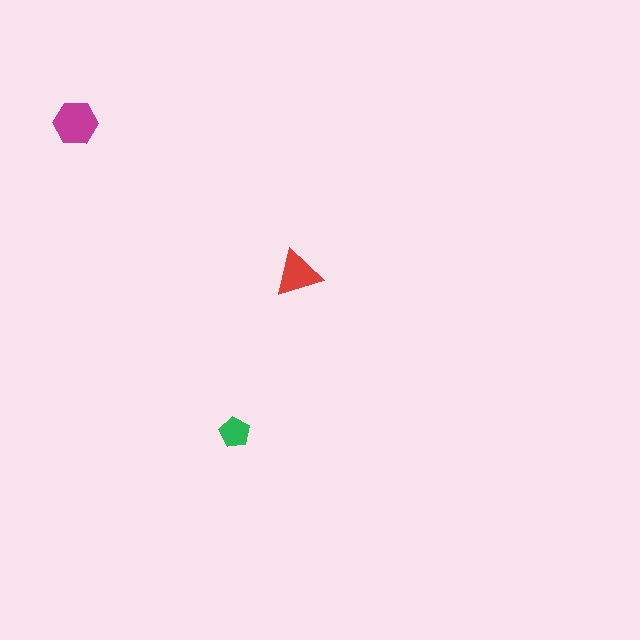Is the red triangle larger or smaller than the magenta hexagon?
Smaller.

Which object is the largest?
The magenta hexagon.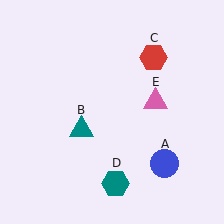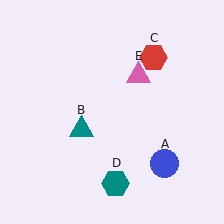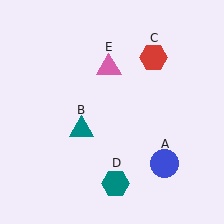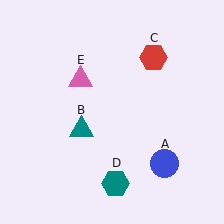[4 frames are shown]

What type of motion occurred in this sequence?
The pink triangle (object E) rotated counterclockwise around the center of the scene.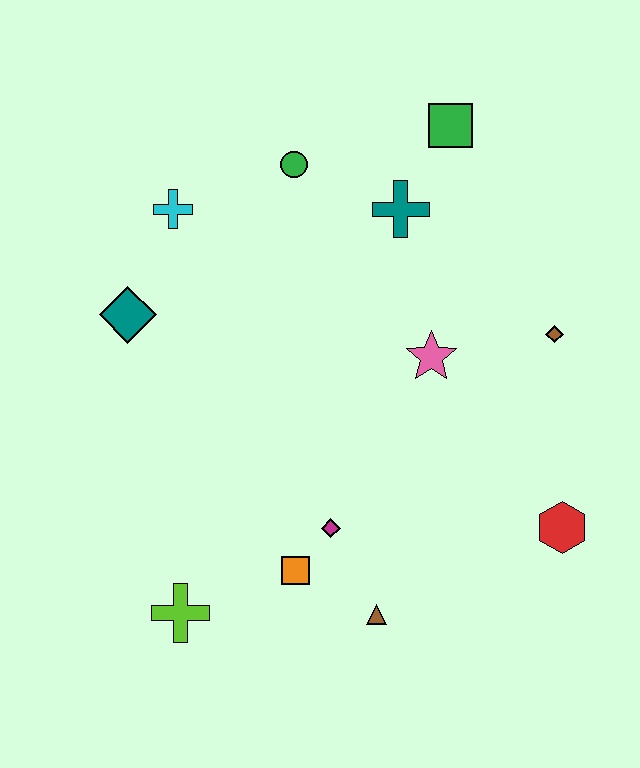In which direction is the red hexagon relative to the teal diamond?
The red hexagon is to the right of the teal diamond.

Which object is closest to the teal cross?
The green square is closest to the teal cross.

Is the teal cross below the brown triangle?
No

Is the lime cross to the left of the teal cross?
Yes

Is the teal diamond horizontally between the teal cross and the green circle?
No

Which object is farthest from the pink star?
The lime cross is farthest from the pink star.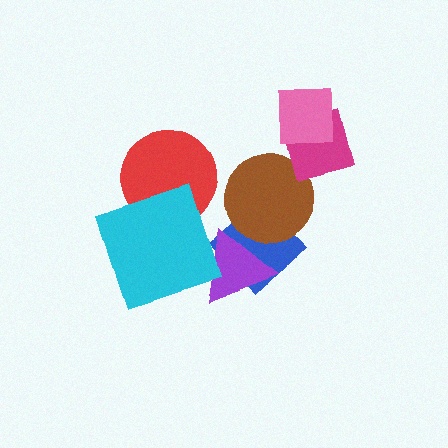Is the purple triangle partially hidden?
Yes, it is partially covered by another shape.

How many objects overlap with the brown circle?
3 objects overlap with the brown circle.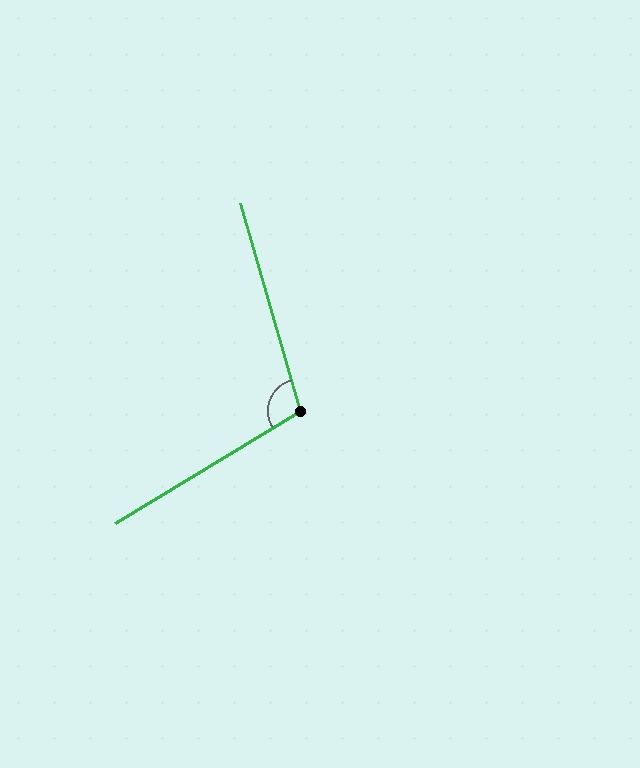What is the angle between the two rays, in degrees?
Approximately 105 degrees.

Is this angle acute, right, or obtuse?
It is obtuse.